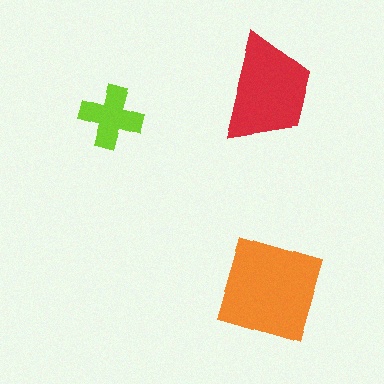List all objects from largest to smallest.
The orange square, the red trapezoid, the lime cross.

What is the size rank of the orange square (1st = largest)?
1st.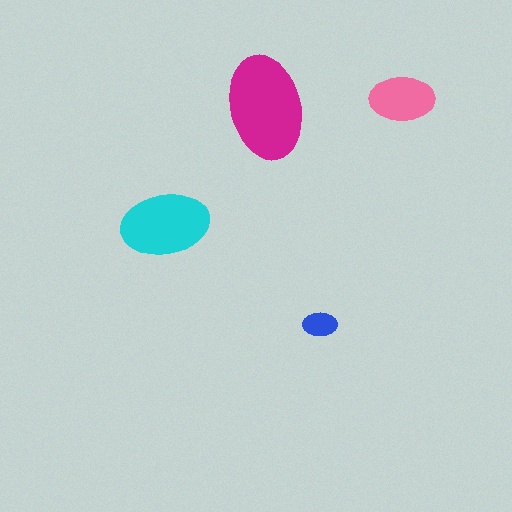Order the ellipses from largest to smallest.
the magenta one, the cyan one, the pink one, the blue one.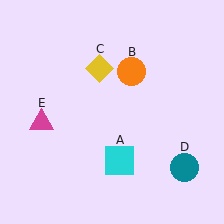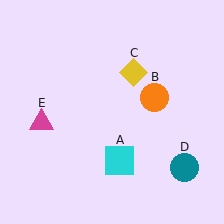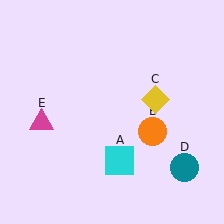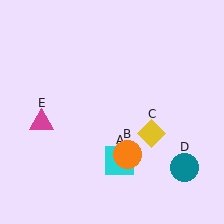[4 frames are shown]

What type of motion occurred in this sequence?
The orange circle (object B), yellow diamond (object C) rotated clockwise around the center of the scene.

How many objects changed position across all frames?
2 objects changed position: orange circle (object B), yellow diamond (object C).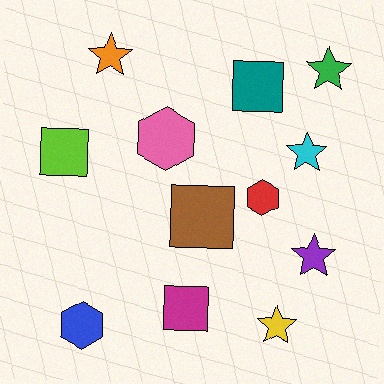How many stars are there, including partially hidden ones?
There are 5 stars.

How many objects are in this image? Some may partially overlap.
There are 12 objects.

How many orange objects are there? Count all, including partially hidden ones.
There is 1 orange object.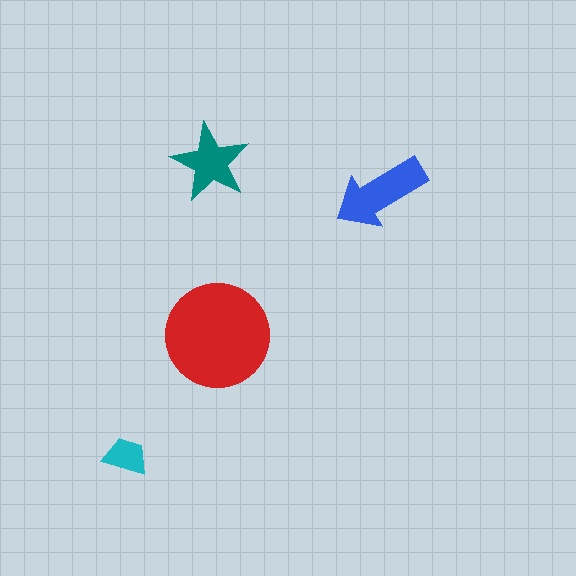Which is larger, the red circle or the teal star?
The red circle.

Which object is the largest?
The red circle.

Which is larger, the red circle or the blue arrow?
The red circle.